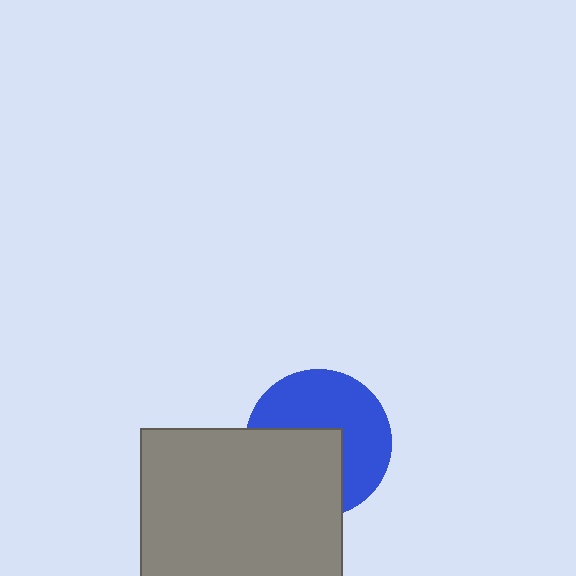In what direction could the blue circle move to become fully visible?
The blue circle could move toward the upper-right. That would shift it out from behind the gray rectangle entirely.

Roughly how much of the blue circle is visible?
About half of it is visible (roughly 55%).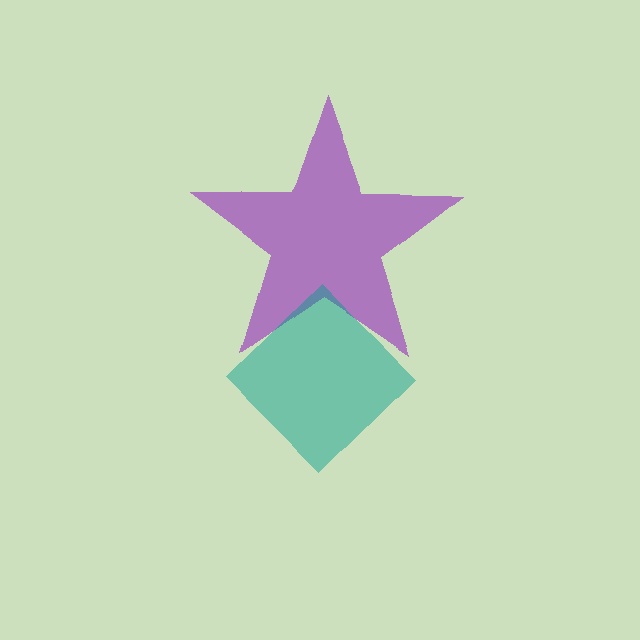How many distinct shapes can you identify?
There are 2 distinct shapes: a purple star, a teal diamond.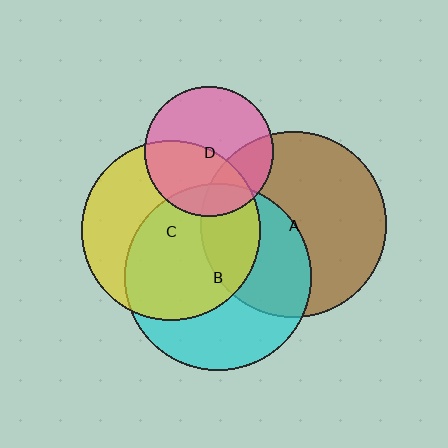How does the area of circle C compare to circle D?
Approximately 1.9 times.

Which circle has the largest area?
Circle B (cyan).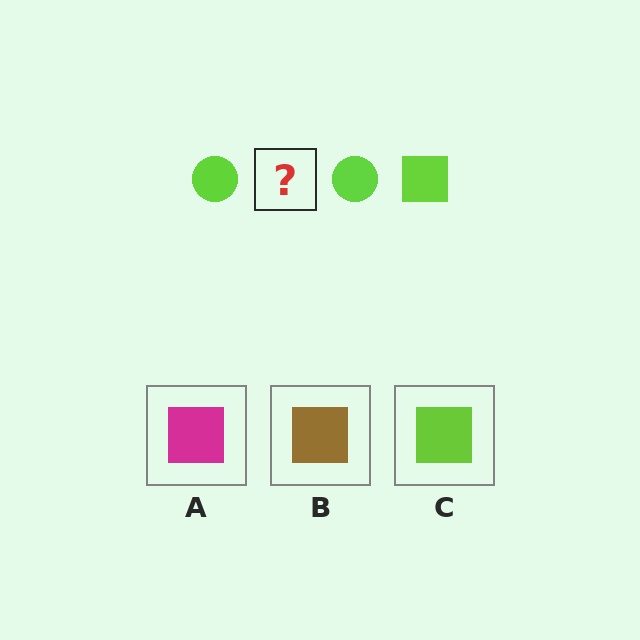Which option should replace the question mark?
Option C.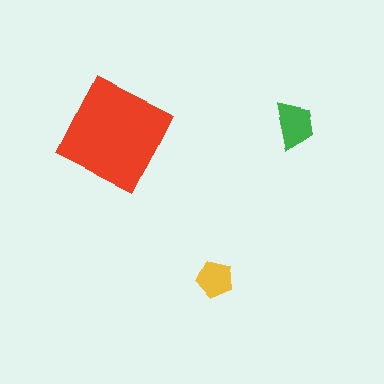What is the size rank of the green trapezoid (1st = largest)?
2nd.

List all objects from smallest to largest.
The yellow pentagon, the green trapezoid, the red diamond.